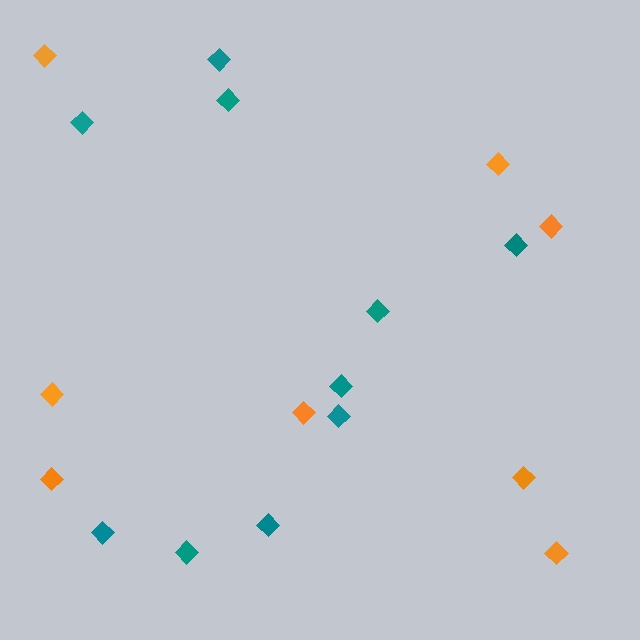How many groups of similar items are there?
There are 2 groups: one group of orange diamonds (8) and one group of teal diamonds (10).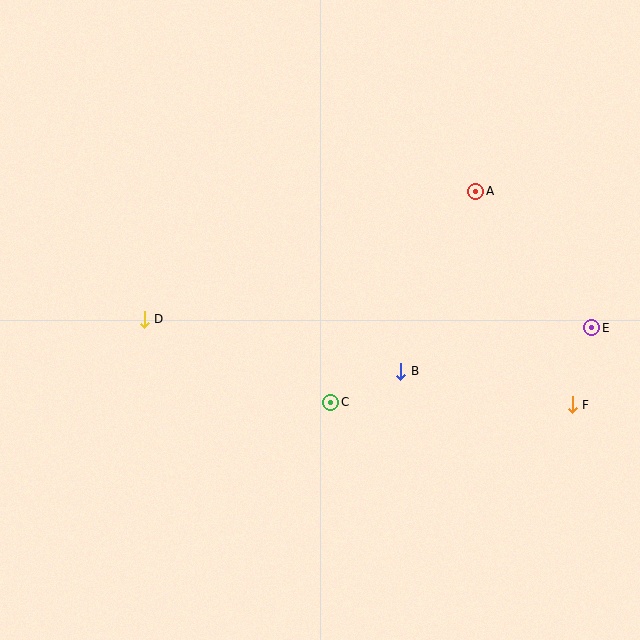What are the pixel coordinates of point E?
Point E is at (592, 328).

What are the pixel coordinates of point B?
Point B is at (401, 371).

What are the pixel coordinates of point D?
Point D is at (144, 319).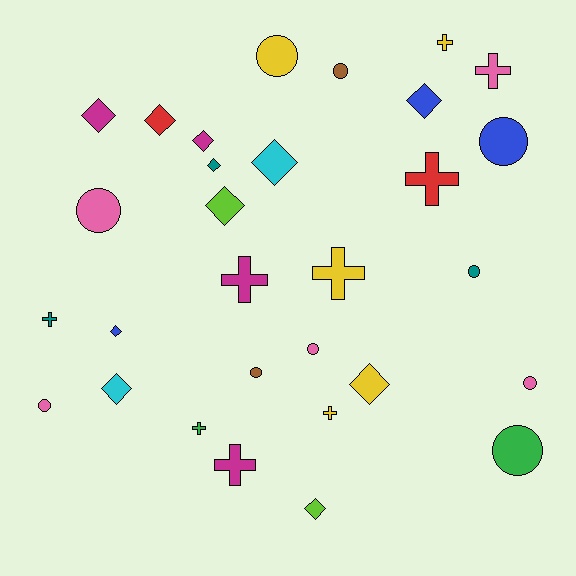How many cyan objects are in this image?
There are 2 cyan objects.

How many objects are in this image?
There are 30 objects.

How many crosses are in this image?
There are 9 crosses.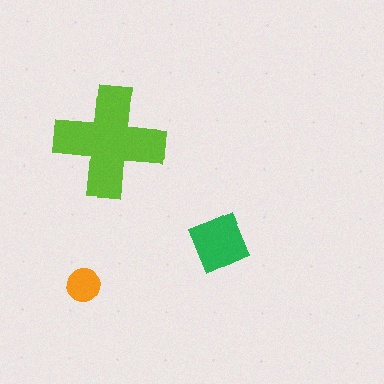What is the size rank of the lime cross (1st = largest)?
1st.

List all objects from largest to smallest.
The lime cross, the green square, the orange circle.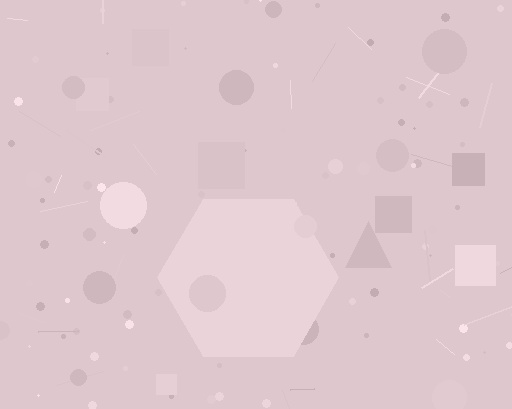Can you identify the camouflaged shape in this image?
The camouflaged shape is a hexagon.